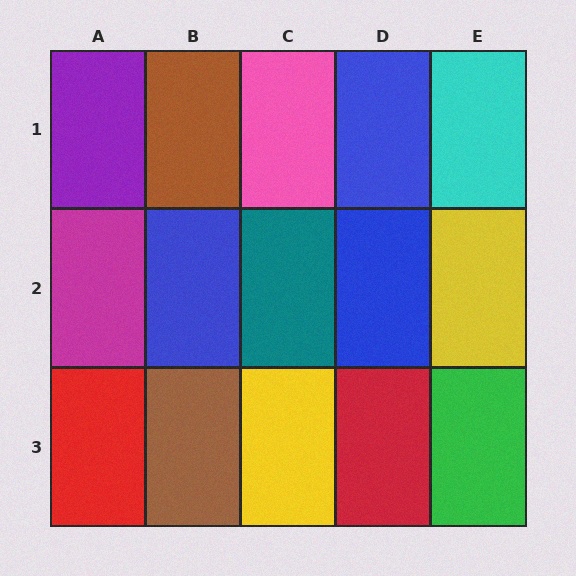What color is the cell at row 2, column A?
Magenta.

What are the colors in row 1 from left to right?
Purple, brown, pink, blue, cyan.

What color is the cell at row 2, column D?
Blue.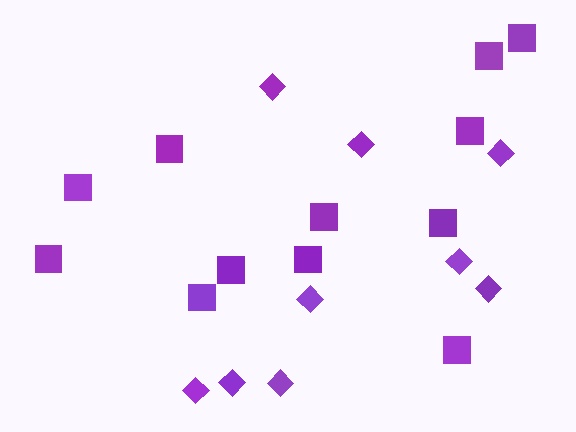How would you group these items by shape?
There are 2 groups: one group of diamonds (9) and one group of squares (12).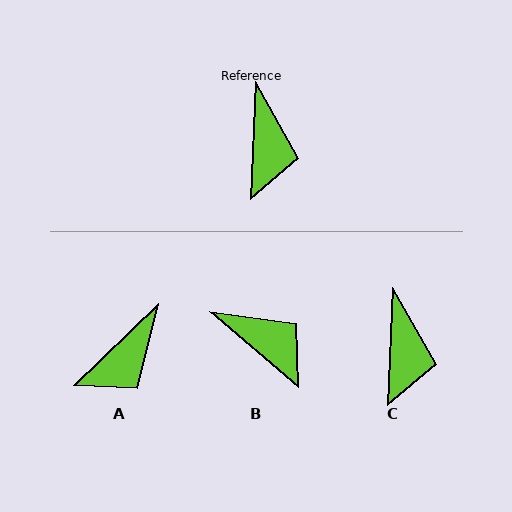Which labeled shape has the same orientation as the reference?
C.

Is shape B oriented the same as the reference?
No, it is off by about 52 degrees.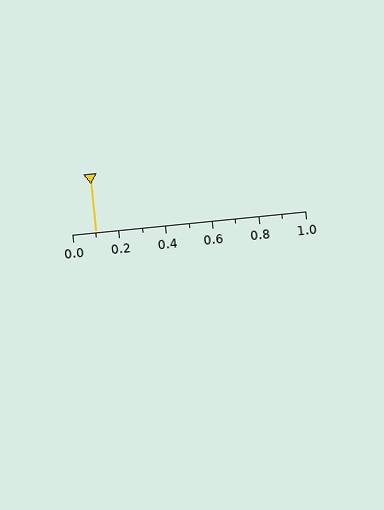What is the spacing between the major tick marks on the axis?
The major ticks are spaced 0.2 apart.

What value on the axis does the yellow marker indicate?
The marker indicates approximately 0.1.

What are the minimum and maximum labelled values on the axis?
The axis runs from 0.0 to 1.0.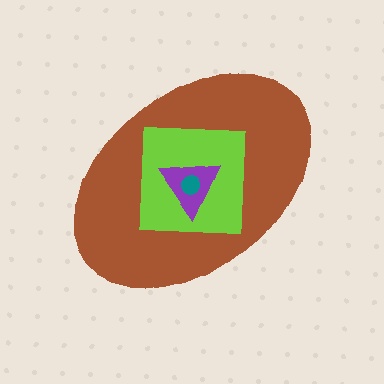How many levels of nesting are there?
4.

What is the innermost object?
The teal circle.